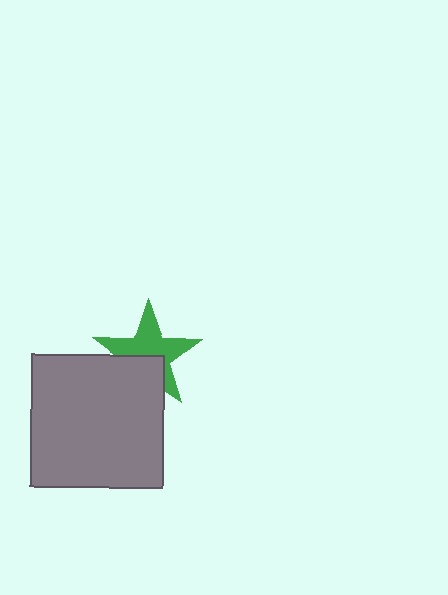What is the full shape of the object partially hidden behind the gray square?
The partially hidden object is a green star.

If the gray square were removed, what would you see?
You would see the complete green star.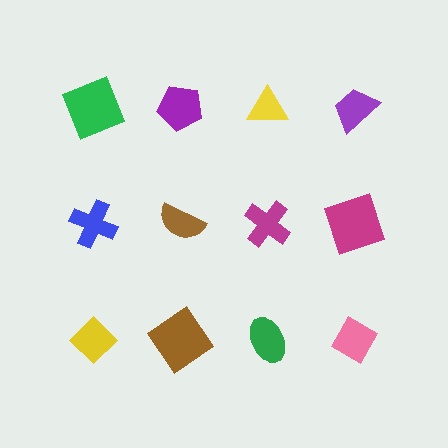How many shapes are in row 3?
4 shapes.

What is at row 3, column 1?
A yellow diamond.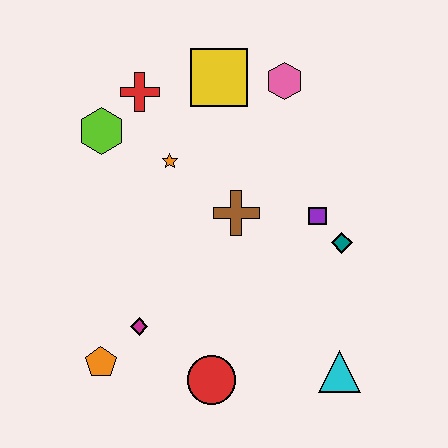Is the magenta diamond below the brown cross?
Yes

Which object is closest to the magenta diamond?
The orange pentagon is closest to the magenta diamond.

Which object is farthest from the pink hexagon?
The orange pentagon is farthest from the pink hexagon.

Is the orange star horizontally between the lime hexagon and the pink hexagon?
Yes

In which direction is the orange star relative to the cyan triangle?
The orange star is above the cyan triangle.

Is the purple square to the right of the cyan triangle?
No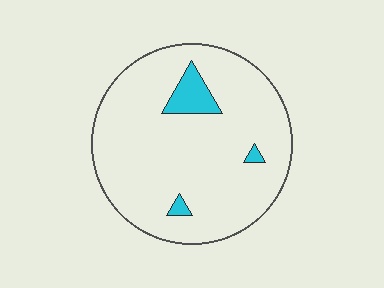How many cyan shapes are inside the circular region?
3.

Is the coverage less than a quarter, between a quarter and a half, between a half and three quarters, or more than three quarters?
Less than a quarter.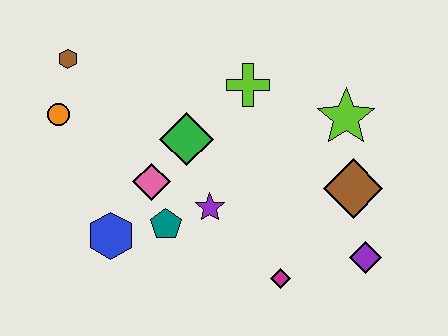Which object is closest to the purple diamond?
The brown diamond is closest to the purple diamond.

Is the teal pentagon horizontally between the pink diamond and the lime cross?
Yes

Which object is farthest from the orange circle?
The purple diamond is farthest from the orange circle.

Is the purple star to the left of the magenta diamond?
Yes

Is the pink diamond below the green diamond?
Yes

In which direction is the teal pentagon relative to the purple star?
The teal pentagon is to the left of the purple star.